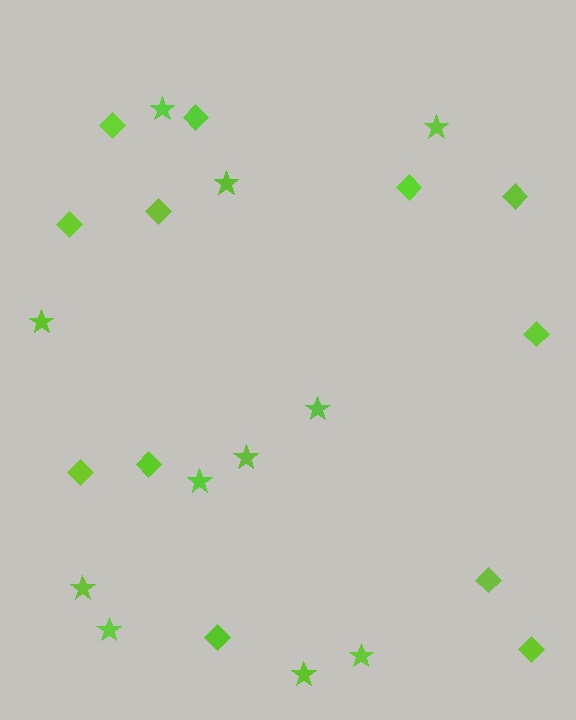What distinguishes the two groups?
There are 2 groups: one group of stars (11) and one group of diamonds (12).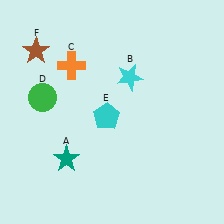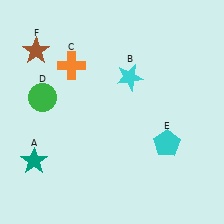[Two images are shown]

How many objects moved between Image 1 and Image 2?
2 objects moved between the two images.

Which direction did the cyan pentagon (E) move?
The cyan pentagon (E) moved right.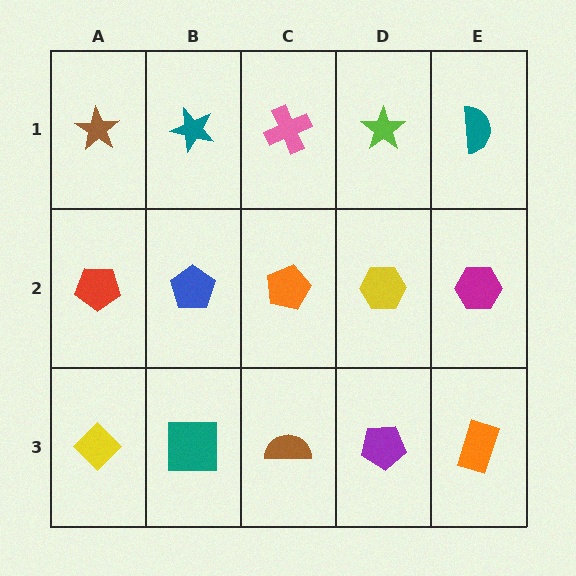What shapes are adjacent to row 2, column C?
A pink cross (row 1, column C), a brown semicircle (row 3, column C), a blue pentagon (row 2, column B), a yellow hexagon (row 2, column D).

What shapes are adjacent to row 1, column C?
An orange pentagon (row 2, column C), a teal star (row 1, column B), a lime star (row 1, column D).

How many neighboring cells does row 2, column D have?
4.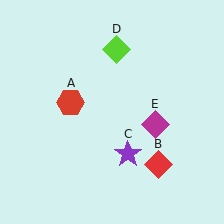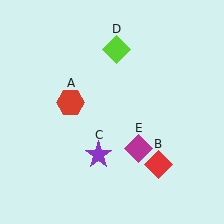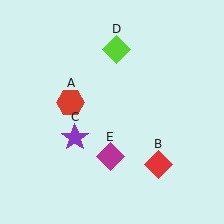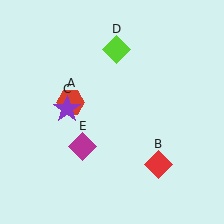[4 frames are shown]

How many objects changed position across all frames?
2 objects changed position: purple star (object C), magenta diamond (object E).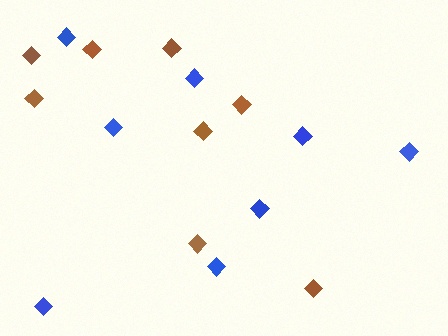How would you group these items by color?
There are 2 groups: one group of blue diamonds (8) and one group of brown diamonds (8).